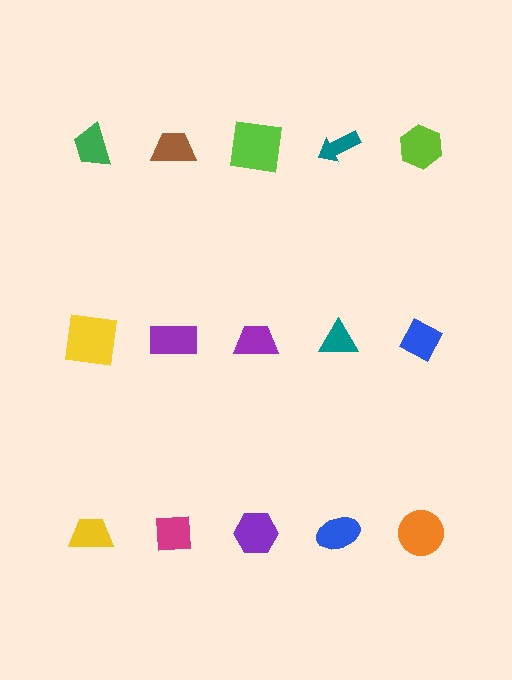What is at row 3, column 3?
A purple hexagon.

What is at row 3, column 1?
A yellow trapezoid.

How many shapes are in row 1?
5 shapes.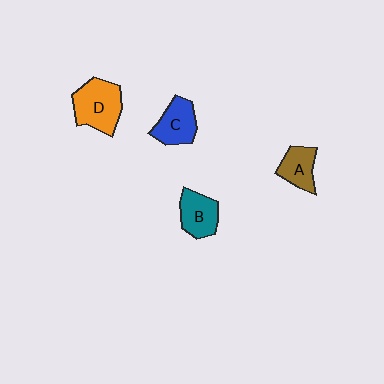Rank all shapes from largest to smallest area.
From largest to smallest: D (orange), C (blue), B (teal), A (brown).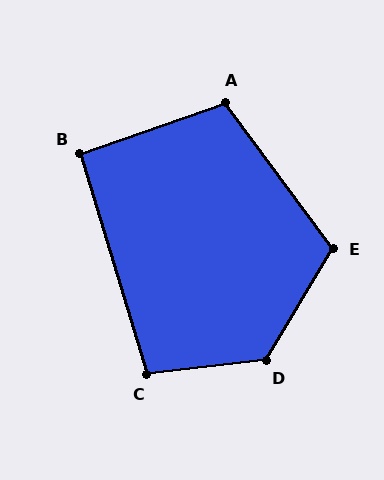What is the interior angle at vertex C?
Approximately 100 degrees (obtuse).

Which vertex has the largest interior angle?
D, at approximately 127 degrees.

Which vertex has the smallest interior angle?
B, at approximately 93 degrees.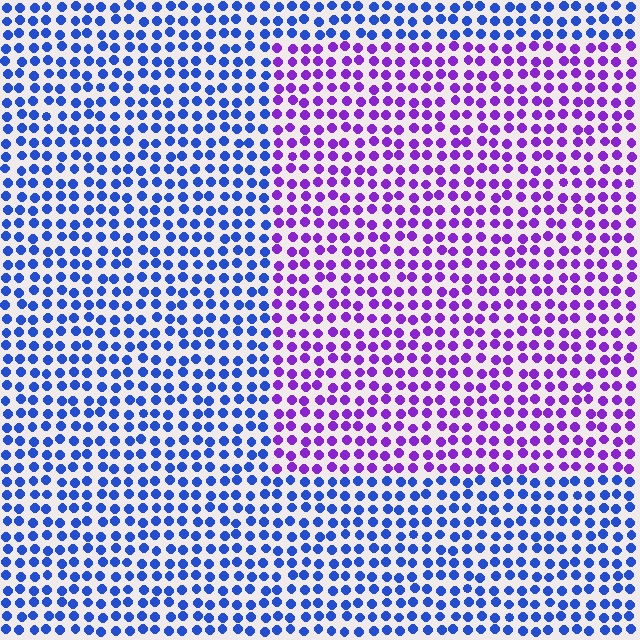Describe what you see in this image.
The image is filled with small blue elements in a uniform arrangement. A rectangle-shaped region is visible where the elements are tinted to a slightly different hue, forming a subtle color boundary.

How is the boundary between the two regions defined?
The boundary is defined purely by a slight shift in hue (about 51 degrees). Spacing, size, and orientation are identical on both sides.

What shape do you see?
I see a rectangle.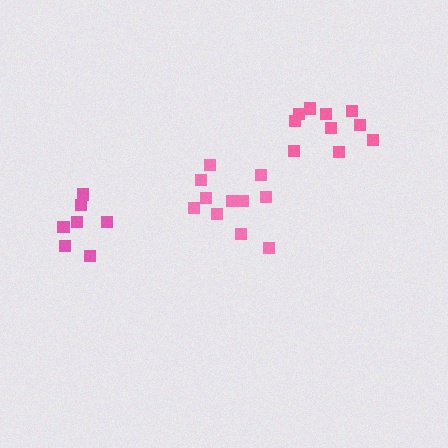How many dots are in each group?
Group 1: 10 dots, Group 2: 11 dots, Group 3: 7 dots (28 total).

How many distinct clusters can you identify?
There are 3 distinct clusters.